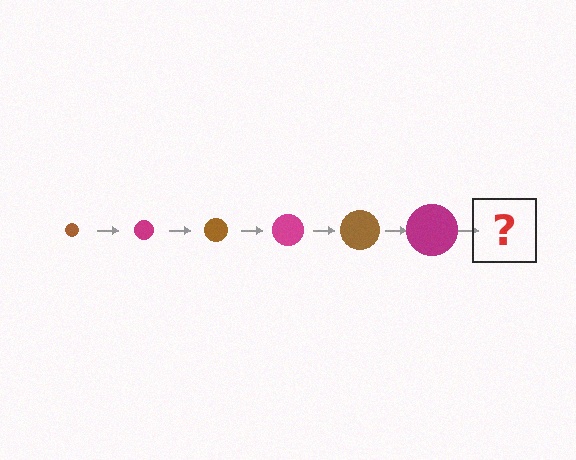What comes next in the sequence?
The next element should be a brown circle, larger than the previous one.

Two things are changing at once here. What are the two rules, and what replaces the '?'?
The two rules are that the circle grows larger each step and the color cycles through brown and magenta. The '?' should be a brown circle, larger than the previous one.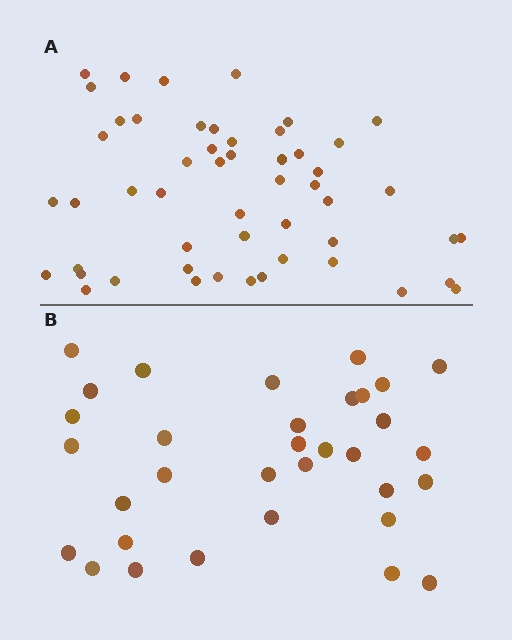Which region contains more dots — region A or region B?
Region A (the top region) has more dots.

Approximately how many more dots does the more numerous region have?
Region A has approximately 20 more dots than region B.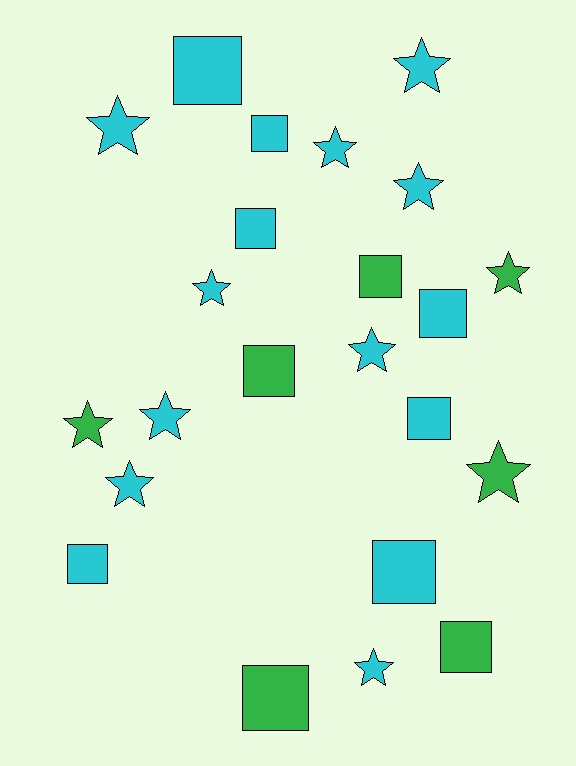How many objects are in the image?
There are 23 objects.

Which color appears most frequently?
Cyan, with 16 objects.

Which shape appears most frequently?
Star, with 12 objects.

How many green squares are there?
There are 4 green squares.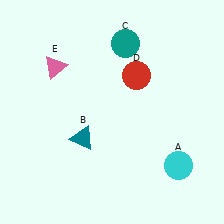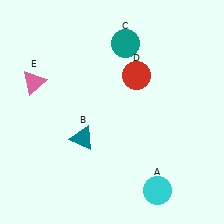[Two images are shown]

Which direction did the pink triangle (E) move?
The pink triangle (E) moved left.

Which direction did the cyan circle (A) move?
The cyan circle (A) moved down.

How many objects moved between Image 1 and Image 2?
2 objects moved between the two images.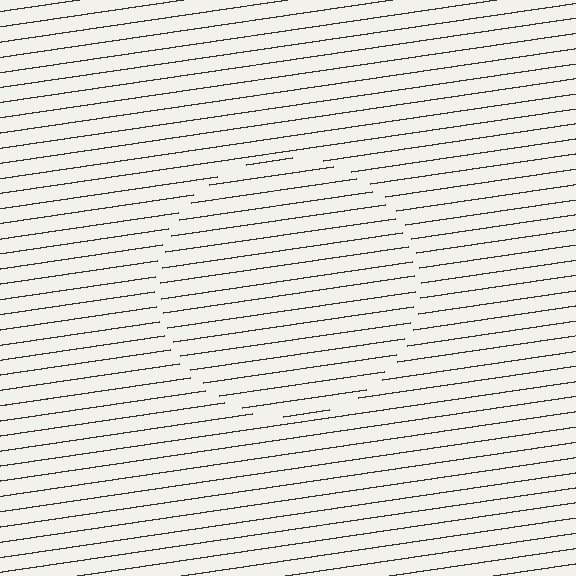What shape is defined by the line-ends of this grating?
An illusory circle. The interior of the shape contains the same grating, shifted by half a period — the contour is defined by the phase discontinuity where line-ends from the inner and outer gratings abut.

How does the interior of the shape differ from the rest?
The interior of the shape contains the same grating, shifted by half a period — the contour is defined by the phase discontinuity where line-ends from the inner and outer gratings abut.